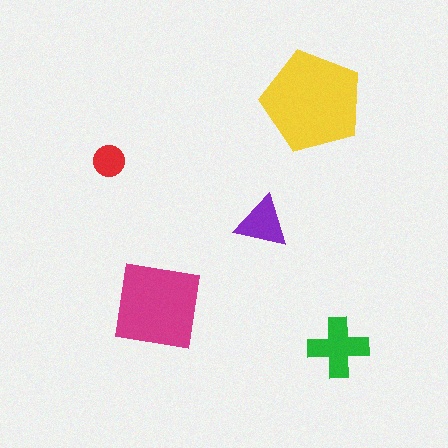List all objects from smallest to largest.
The red circle, the purple triangle, the green cross, the magenta square, the yellow pentagon.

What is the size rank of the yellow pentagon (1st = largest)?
1st.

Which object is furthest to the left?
The red circle is leftmost.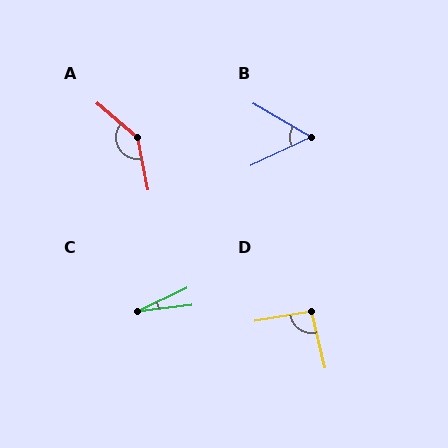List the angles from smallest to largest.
C (19°), B (55°), D (95°), A (142°).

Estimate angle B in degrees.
Approximately 55 degrees.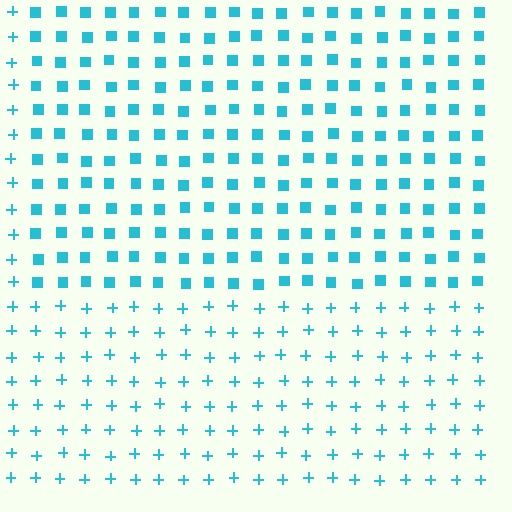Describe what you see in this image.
The image is filled with small cyan elements arranged in a uniform grid. A rectangle-shaped region contains squares, while the surrounding area contains plus signs. The boundary is defined purely by the change in element shape.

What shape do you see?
I see a rectangle.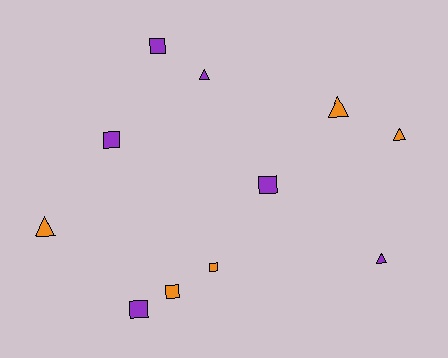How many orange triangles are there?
There are 3 orange triangles.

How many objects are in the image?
There are 11 objects.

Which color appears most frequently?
Purple, with 6 objects.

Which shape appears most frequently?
Square, with 6 objects.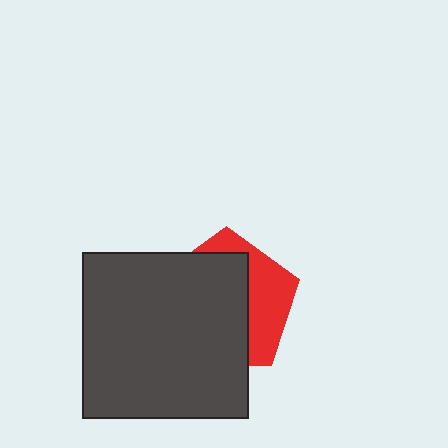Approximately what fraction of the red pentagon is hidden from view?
Roughly 65% of the red pentagon is hidden behind the dark gray square.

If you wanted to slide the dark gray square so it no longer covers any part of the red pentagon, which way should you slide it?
Slide it left — that is the most direct way to separate the two shapes.